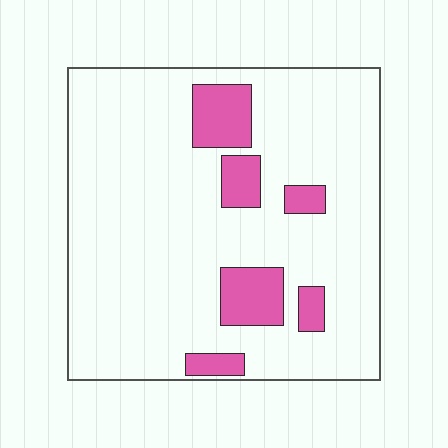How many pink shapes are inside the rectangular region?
6.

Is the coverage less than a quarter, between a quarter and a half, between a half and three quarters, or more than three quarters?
Less than a quarter.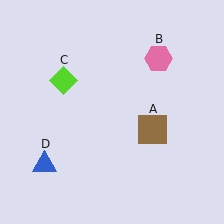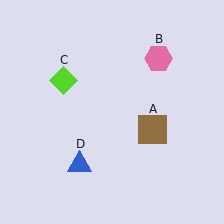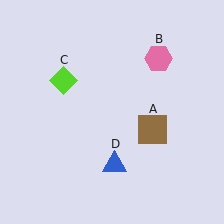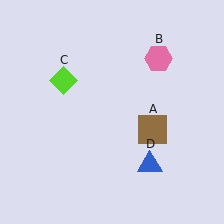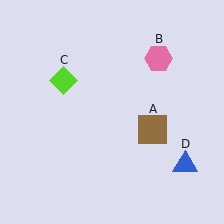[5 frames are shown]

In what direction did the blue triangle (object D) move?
The blue triangle (object D) moved right.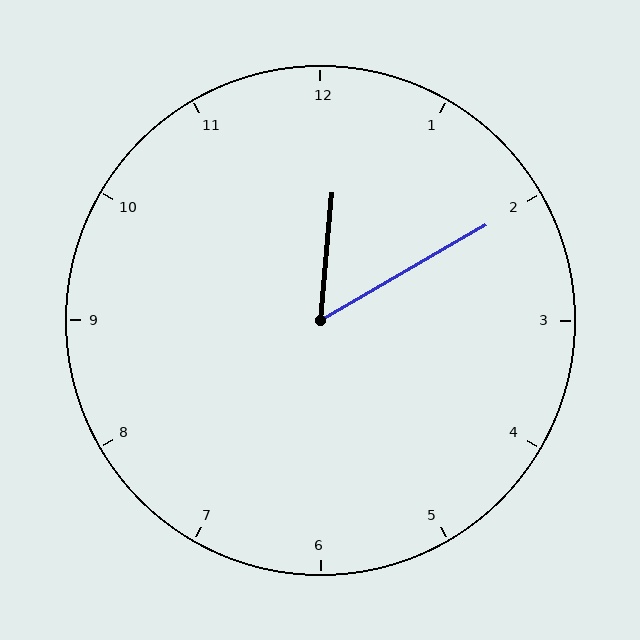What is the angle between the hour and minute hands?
Approximately 55 degrees.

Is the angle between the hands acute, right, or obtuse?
It is acute.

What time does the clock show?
12:10.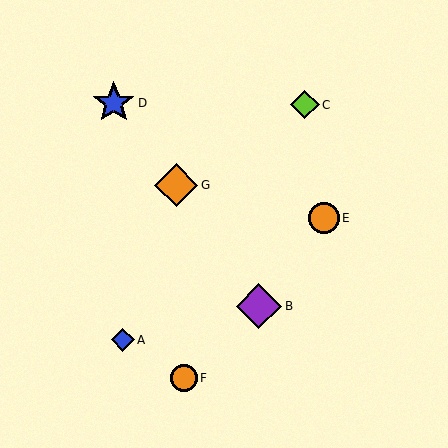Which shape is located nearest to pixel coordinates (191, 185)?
The orange diamond (labeled G) at (176, 185) is nearest to that location.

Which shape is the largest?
The purple diamond (labeled B) is the largest.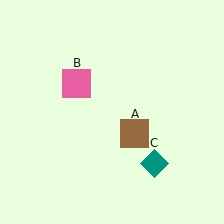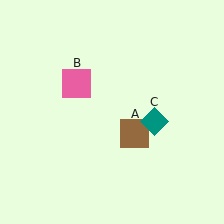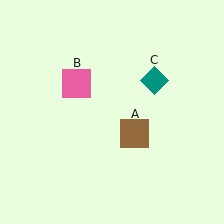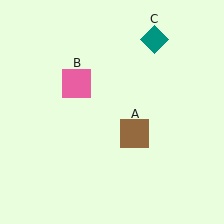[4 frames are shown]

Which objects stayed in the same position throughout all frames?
Brown square (object A) and pink square (object B) remained stationary.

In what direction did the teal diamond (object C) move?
The teal diamond (object C) moved up.